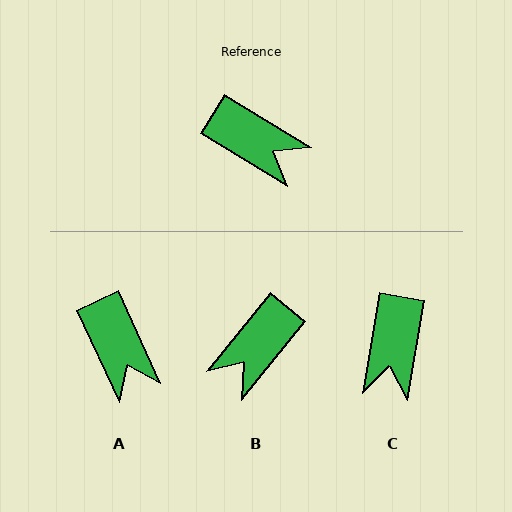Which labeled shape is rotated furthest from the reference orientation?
B, about 97 degrees away.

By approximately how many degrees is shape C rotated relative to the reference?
Approximately 68 degrees clockwise.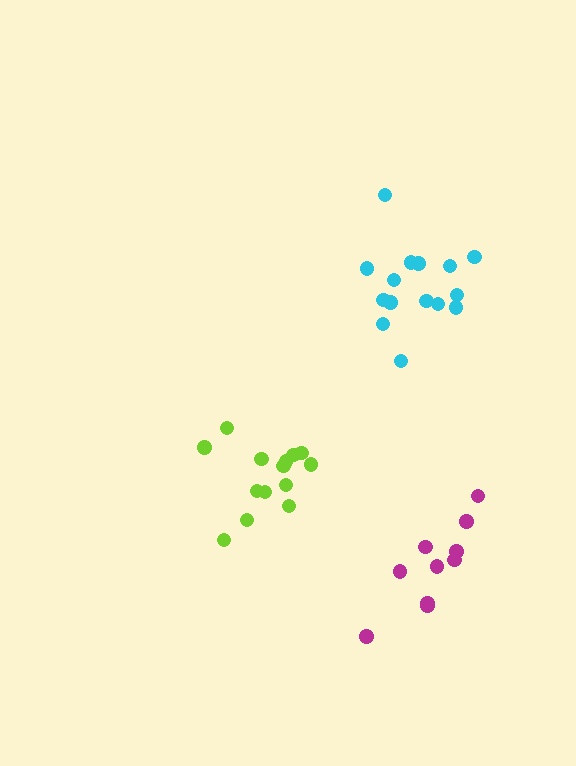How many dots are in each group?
Group 1: 15 dots, Group 2: 14 dots, Group 3: 10 dots (39 total).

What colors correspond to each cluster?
The clusters are colored: cyan, lime, magenta.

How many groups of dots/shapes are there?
There are 3 groups.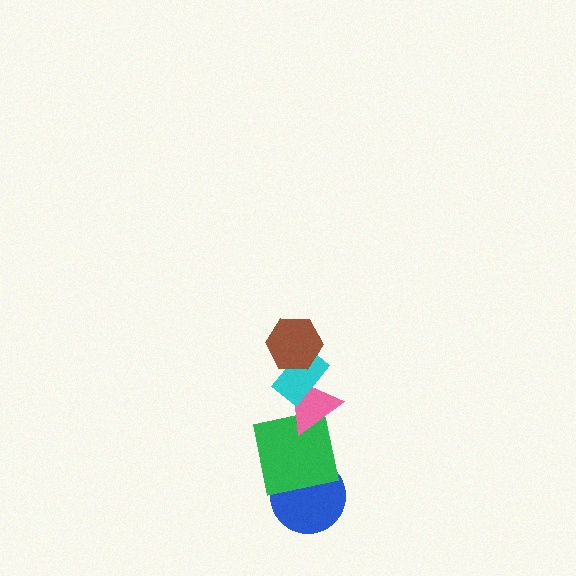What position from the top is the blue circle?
The blue circle is 5th from the top.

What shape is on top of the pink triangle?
The cyan rectangle is on top of the pink triangle.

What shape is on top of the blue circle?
The green square is on top of the blue circle.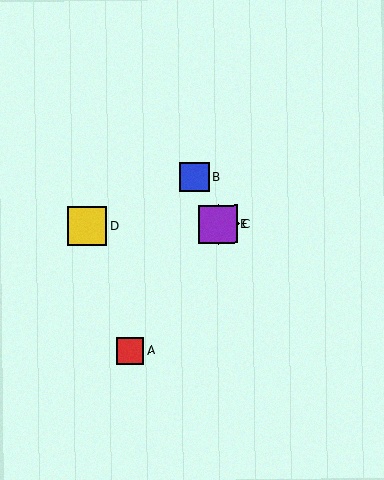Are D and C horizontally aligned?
Yes, both are at y≈226.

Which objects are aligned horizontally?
Objects C, D, E are aligned horizontally.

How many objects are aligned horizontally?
3 objects (C, D, E) are aligned horizontally.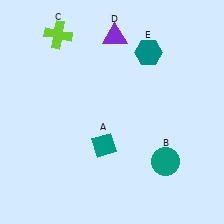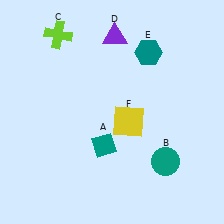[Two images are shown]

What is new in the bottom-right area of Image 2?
A yellow square (F) was added in the bottom-right area of Image 2.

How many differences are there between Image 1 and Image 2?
There is 1 difference between the two images.